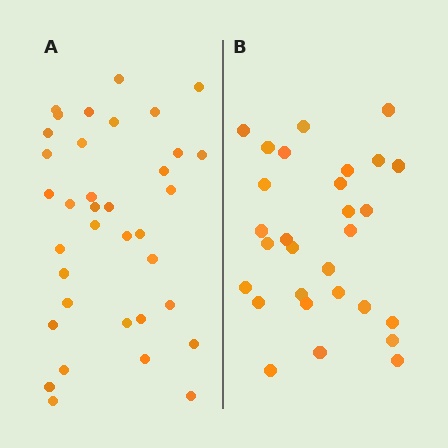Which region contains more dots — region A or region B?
Region A (the left region) has more dots.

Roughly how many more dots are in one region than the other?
Region A has roughly 8 or so more dots than region B.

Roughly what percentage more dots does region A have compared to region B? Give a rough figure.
About 25% more.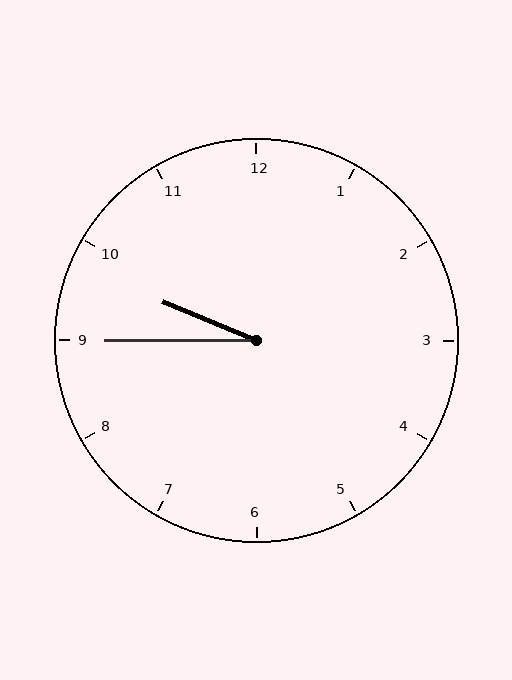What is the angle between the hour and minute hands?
Approximately 22 degrees.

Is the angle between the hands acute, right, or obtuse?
It is acute.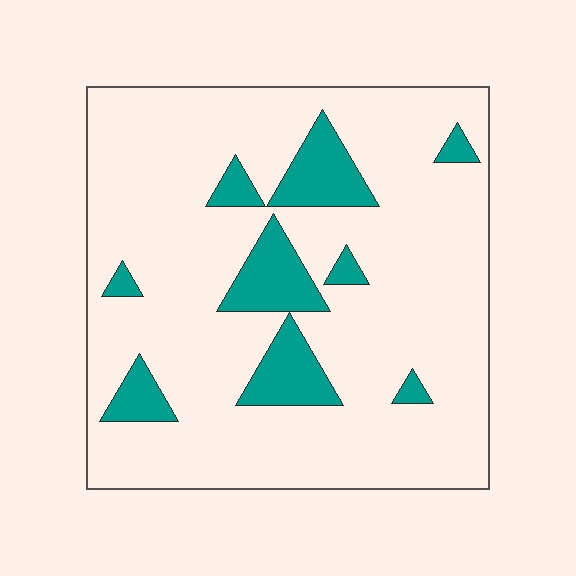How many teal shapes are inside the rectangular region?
9.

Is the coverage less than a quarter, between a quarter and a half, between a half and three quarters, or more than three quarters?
Less than a quarter.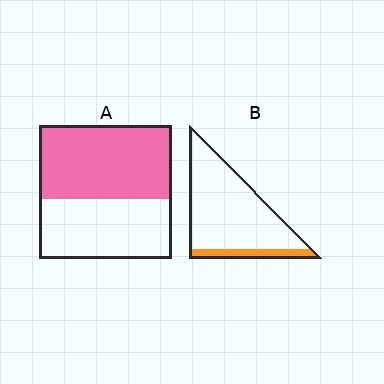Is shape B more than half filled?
No.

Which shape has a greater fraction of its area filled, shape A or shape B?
Shape A.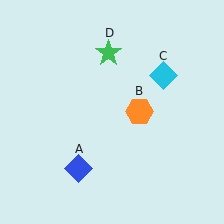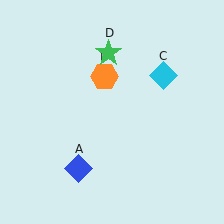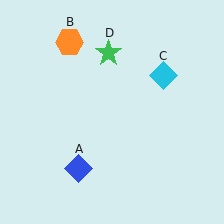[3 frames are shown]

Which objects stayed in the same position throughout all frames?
Blue diamond (object A) and cyan diamond (object C) and green star (object D) remained stationary.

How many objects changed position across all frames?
1 object changed position: orange hexagon (object B).